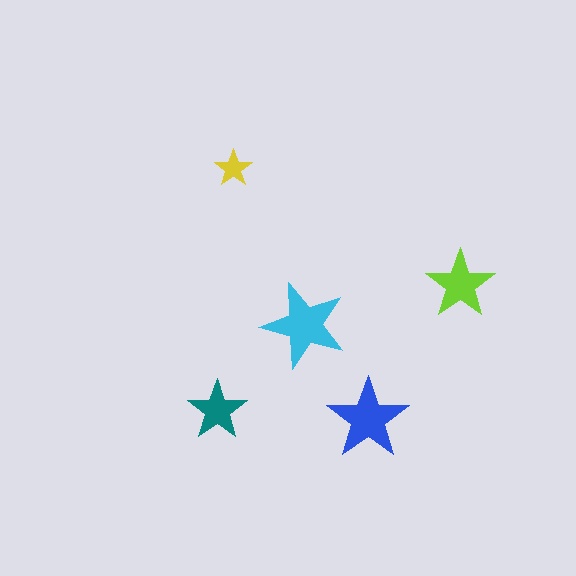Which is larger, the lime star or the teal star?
The lime one.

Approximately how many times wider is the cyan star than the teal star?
About 1.5 times wider.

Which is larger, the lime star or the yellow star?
The lime one.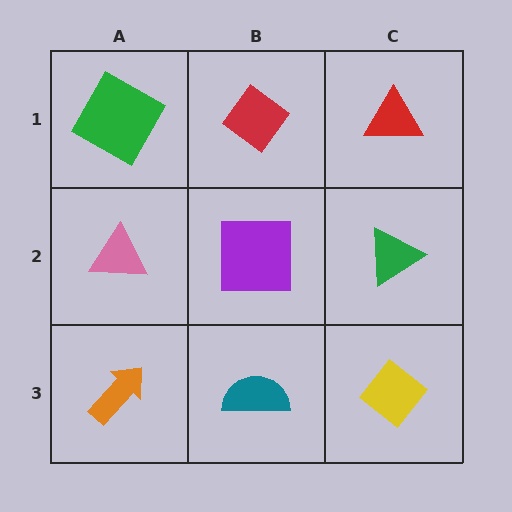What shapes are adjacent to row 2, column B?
A red diamond (row 1, column B), a teal semicircle (row 3, column B), a pink triangle (row 2, column A), a green triangle (row 2, column C).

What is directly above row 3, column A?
A pink triangle.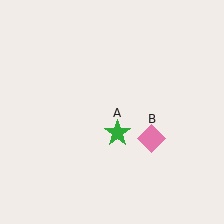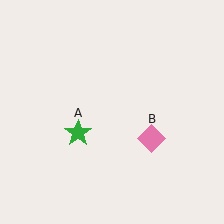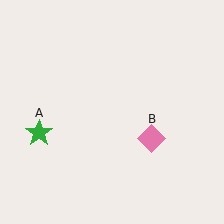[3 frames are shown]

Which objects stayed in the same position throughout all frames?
Pink diamond (object B) remained stationary.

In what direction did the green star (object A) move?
The green star (object A) moved left.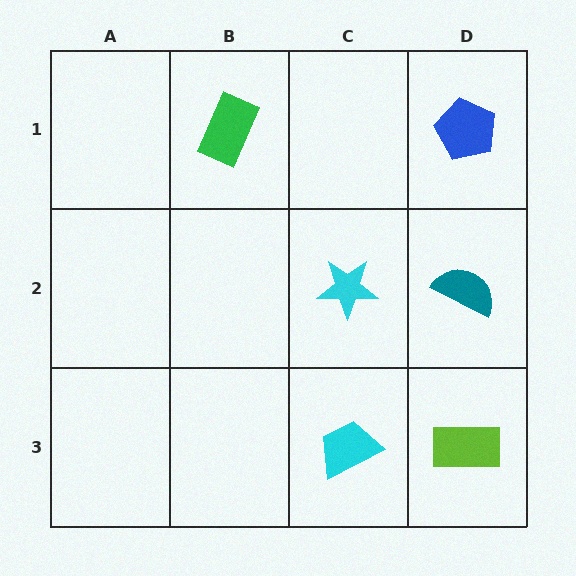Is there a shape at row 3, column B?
No, that cell is empty.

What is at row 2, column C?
A cyan star.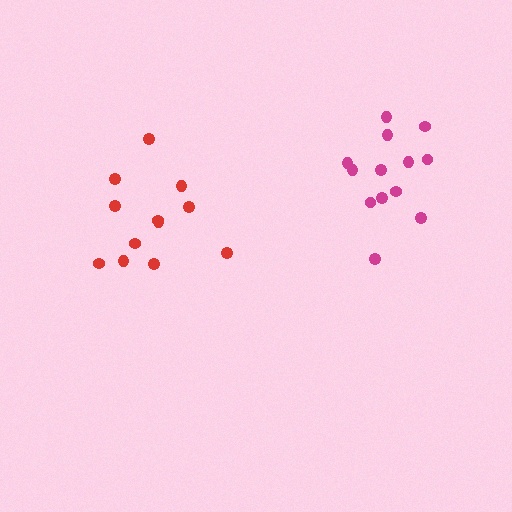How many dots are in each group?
Group 1: 13 dots, Group 2: 12 dots (25 total).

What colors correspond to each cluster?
The clusters are colored: magenta, red.